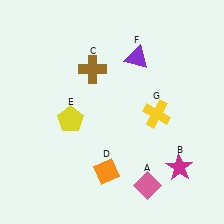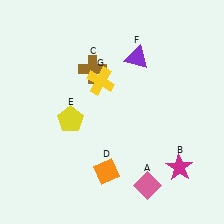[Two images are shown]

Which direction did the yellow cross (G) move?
The yellow cross (G) moved left.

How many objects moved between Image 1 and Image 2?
1 object moved between the two images.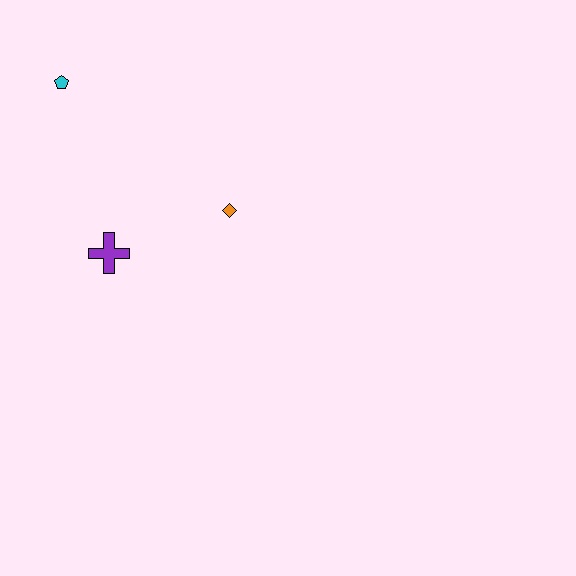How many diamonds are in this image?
There is 1 diamond.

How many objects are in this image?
There are 3 objects.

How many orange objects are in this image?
There is 1 orange object.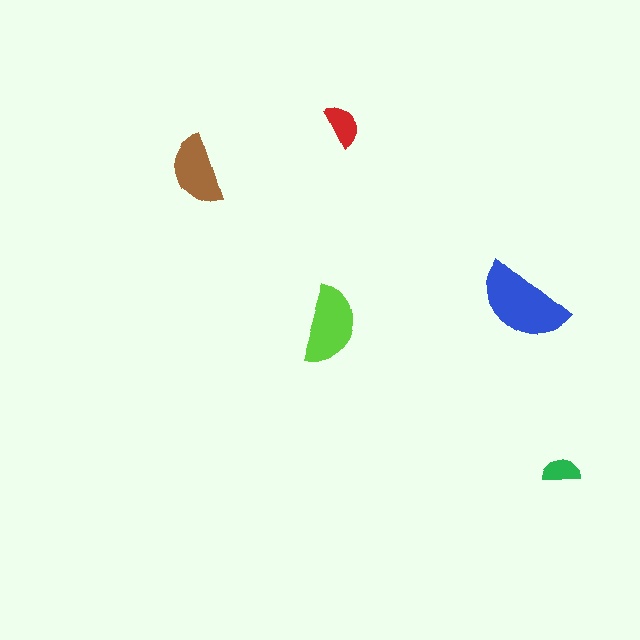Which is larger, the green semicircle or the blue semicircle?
The blue one.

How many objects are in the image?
There are 5 objects in the image.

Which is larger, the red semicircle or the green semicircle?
The red one.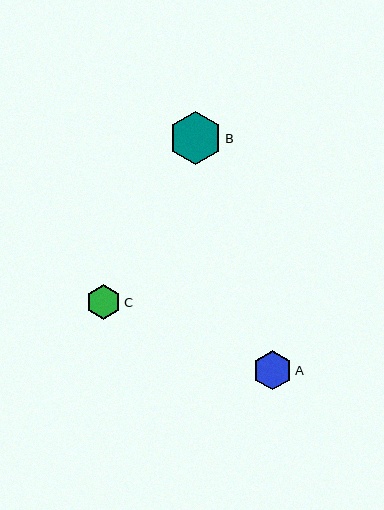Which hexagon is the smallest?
Hexagon C is the smallest with a size of approximately 35 pixels.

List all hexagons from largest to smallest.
From largest to smallest: B, A, C.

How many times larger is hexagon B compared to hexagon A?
Hexagon B is approximately 1.3 times the size of hexagon A.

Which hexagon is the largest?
Hexagon B is the largest with a size of approximately 53 pixels.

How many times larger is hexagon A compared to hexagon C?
Hexagon A is approximately 1.1 times the size of hexagon C.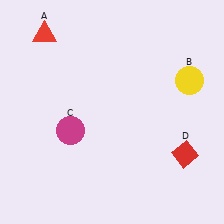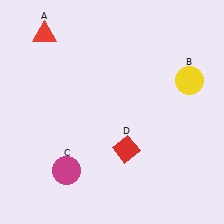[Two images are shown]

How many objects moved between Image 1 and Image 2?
2 objects moved between the two images.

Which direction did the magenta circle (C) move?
The magenta circle (C) moved down.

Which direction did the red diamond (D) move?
The red diamond (D) moved left.